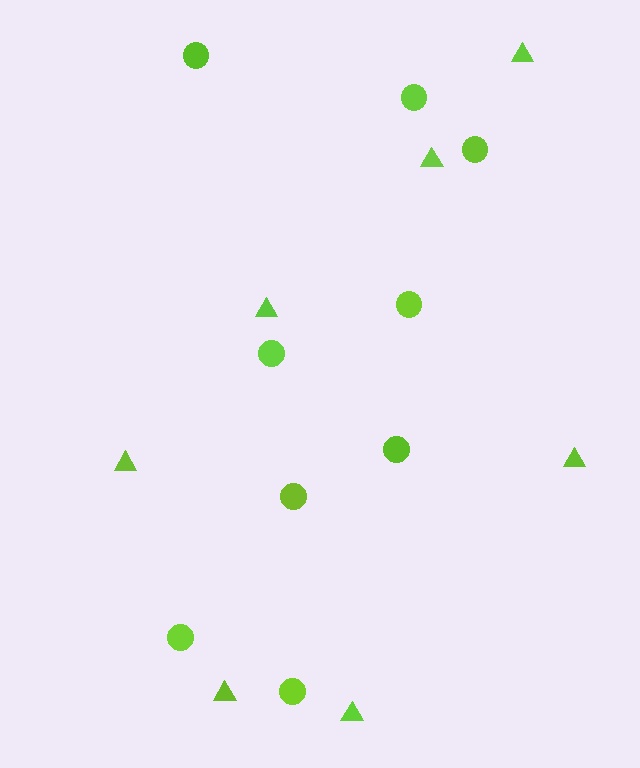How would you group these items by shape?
There are 2 groups: one group of triangles (7) and one group of circles (9).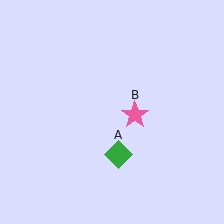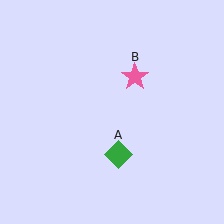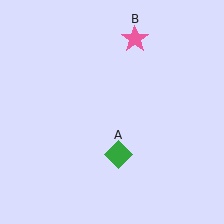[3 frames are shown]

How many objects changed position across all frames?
1 object changed position: pink star (object B).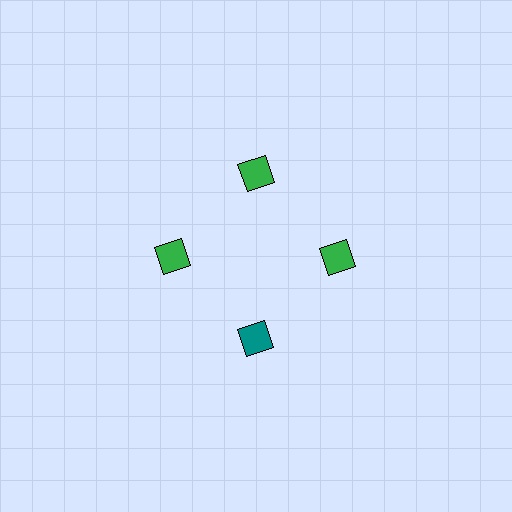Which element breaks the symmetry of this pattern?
The teal diamond at roughly the 6 o'clock position breaks the symmetry. All other shapes are green diamonds.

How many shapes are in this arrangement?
There are 4 shapes arranged in a ring pattern.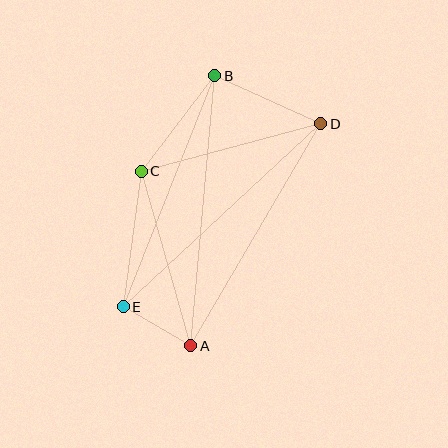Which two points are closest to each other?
Points A and E are closest to each other.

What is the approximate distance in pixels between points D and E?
The distance between D and E is approximately 270 pixels.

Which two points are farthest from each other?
Points A and B are farthest from each other.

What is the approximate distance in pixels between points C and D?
The distance between C and D is approximately 186 pixels.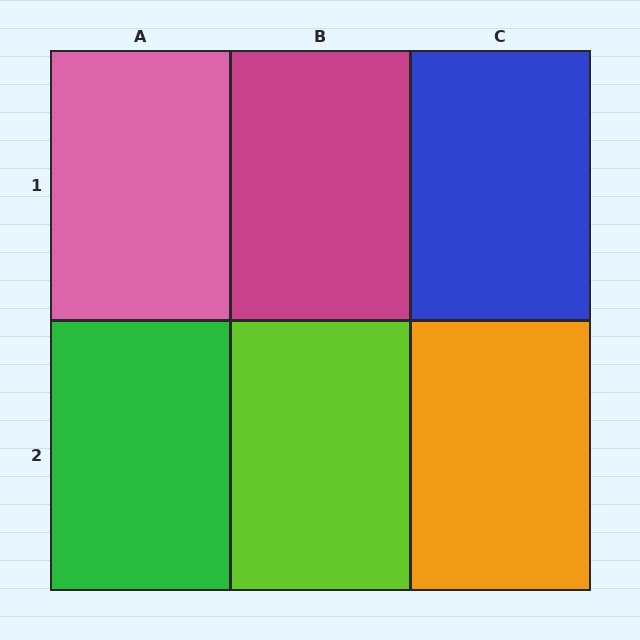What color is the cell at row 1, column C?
Blue.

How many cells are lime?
1 cell is lime.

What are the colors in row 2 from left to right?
Green, lime, orange.